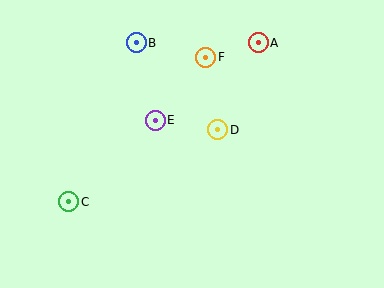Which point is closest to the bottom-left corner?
Point C is closest to the bottom-left corner.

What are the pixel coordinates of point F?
Point F is at (206, 57).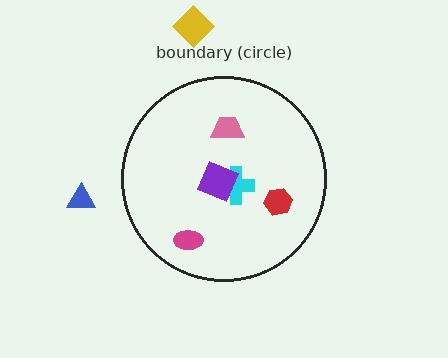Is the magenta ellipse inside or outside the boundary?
Inside.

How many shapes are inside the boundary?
5 inside, 2 outside.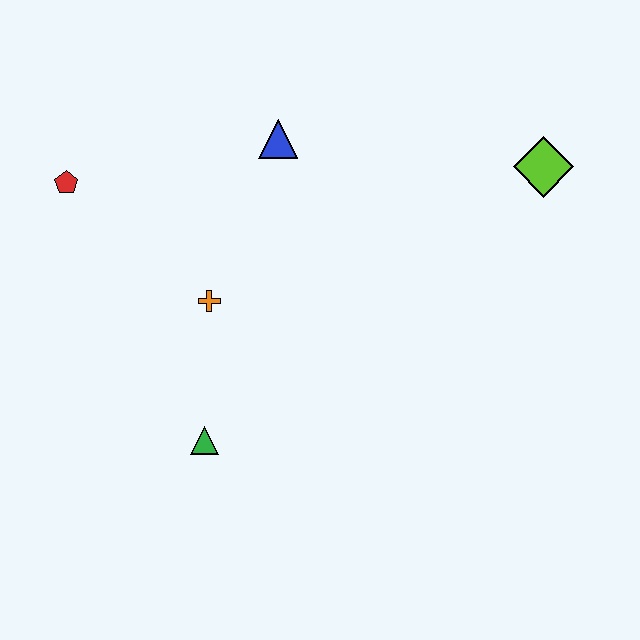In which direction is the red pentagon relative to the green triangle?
The red pentagon is above the green triangle.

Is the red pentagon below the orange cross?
No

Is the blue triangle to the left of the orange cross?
No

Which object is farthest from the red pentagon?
The lime diamond is farthest from the red pentagon.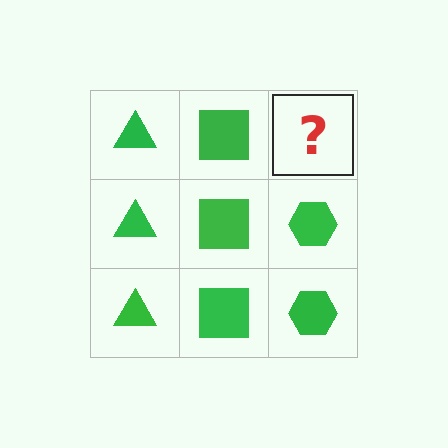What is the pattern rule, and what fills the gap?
The rule is that each column has a consistent shape. The gap should be filled with a green hexagon.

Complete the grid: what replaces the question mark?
The question mark should be replaced with a green hexagon.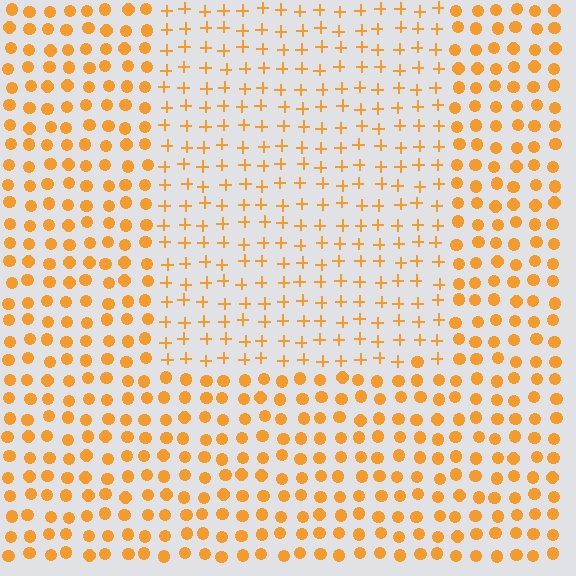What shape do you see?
I see a rectangle.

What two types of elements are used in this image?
The image uses plus signs inside the rectangle region and circles outside it.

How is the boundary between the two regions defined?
The boundary is defined by a change in element shape: plus signs inside vs. circles outside. All elements share the same color and spacing.